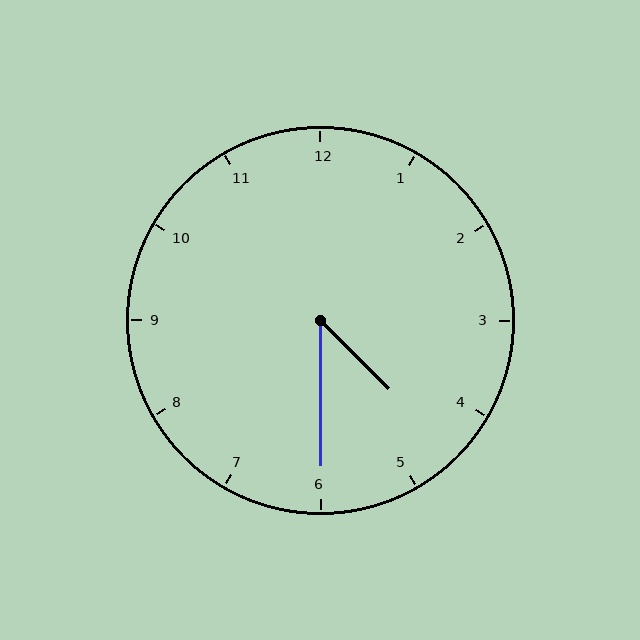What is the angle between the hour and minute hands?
Approximately 45 degrees.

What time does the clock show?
4:30.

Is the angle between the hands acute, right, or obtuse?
It is acute.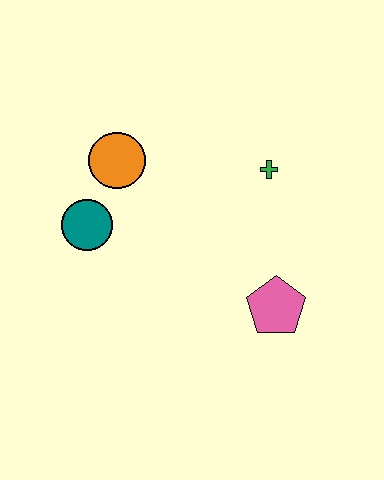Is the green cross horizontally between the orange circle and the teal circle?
No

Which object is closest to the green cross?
The pink pentagon is closest to the green cross.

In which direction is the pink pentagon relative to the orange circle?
The pink pentagon is to the right of the orange circle.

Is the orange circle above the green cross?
Yes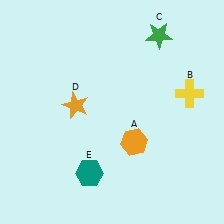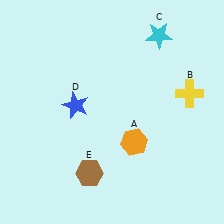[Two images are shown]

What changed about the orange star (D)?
In Image 1, D is orange. In Image 2, it changed to blue.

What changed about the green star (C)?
In Image 1, C is green. In Image 2, it changed to cyan.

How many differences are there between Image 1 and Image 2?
There are 3 differences between the two images.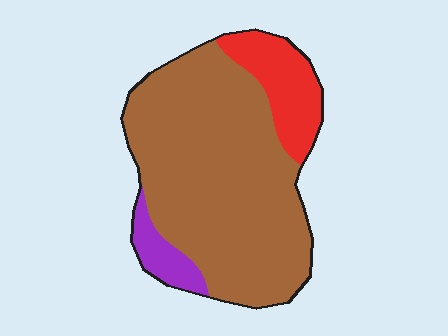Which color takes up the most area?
Brown, at roughly 75%.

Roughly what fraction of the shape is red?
Red covers roughly 15% of the shape.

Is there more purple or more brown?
Brown.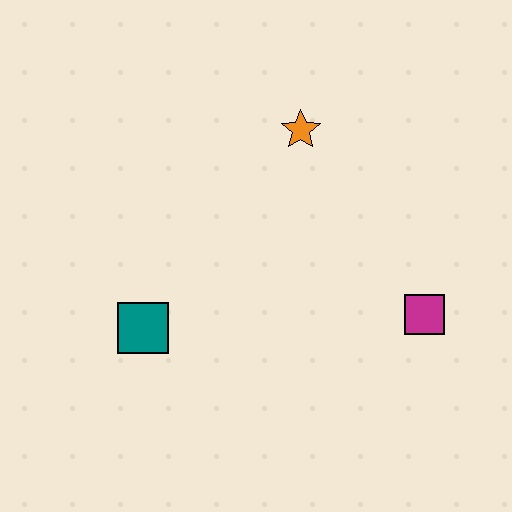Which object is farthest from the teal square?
The magenta square is farthest from the teal square.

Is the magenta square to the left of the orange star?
No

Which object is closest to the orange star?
The magenta square is closest to the orange star.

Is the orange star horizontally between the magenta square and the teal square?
Yes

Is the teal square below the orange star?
Yes